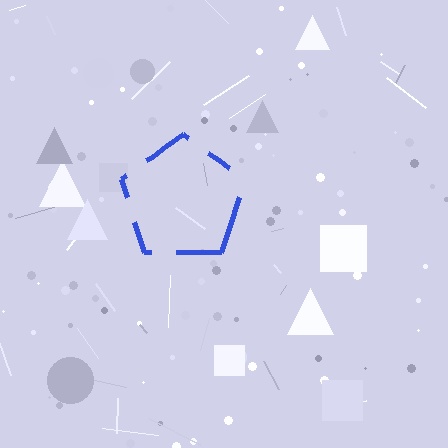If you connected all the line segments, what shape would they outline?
They would outline a pentagon.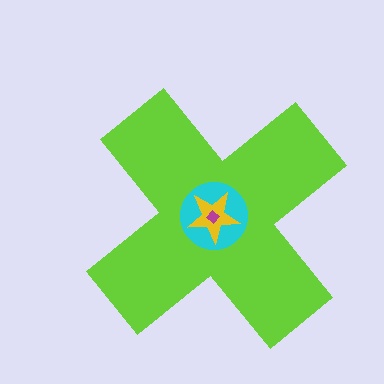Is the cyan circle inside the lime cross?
Yes.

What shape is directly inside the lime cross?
The cyan circle.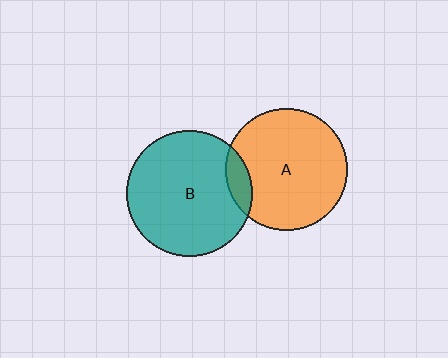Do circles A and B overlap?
Yes.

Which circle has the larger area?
Circle B (teal).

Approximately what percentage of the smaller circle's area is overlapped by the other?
Approximately 10%.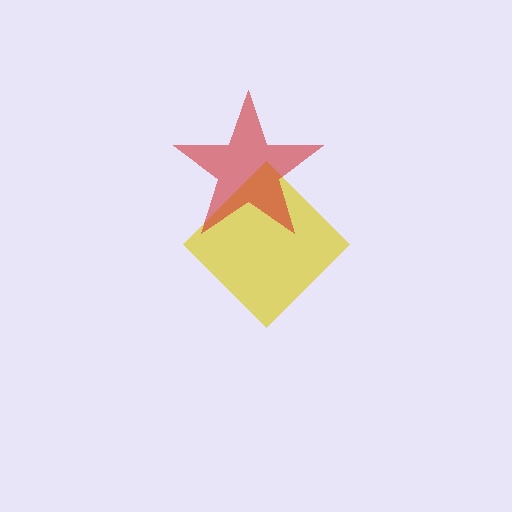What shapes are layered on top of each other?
The layered shapes are: a yellow diamond, a red star.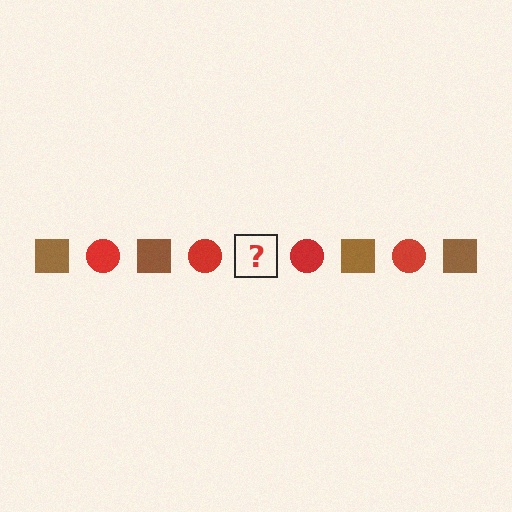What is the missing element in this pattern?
The missing element is a brown square.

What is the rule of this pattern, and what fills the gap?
The rule is that the pattern alternates between brown square and red circle. The gap should be filled with a brown square.